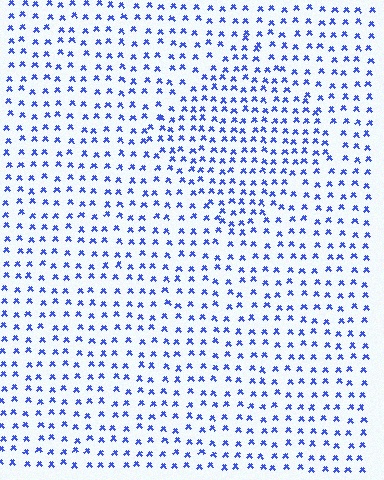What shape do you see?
I see a diamond.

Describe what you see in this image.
The image contains small blue elements arranged at two different densities. A diamond-shaped region is visible where the elements are more densely packed than the surrounding area.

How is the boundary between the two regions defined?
The boundary is defined by a change in element density (approximately 1.5x ratio). All elements are the same color, size, and shape.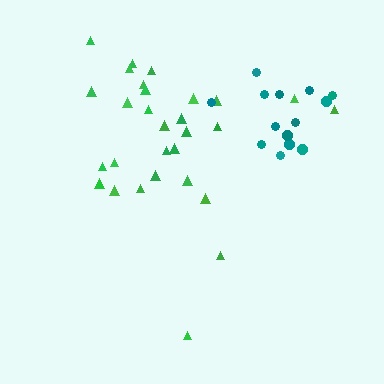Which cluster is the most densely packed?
Teal.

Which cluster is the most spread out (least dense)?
Green.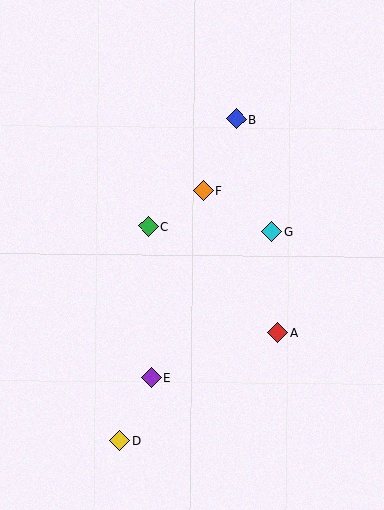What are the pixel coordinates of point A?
Point A is at (278, 332).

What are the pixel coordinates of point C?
Point C is at (149, 226).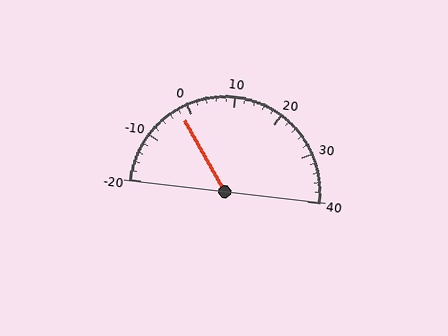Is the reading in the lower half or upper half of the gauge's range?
The reading is in the lower half of the range (-20 to 40).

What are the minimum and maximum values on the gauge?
The gauge ranges from -20 to 40.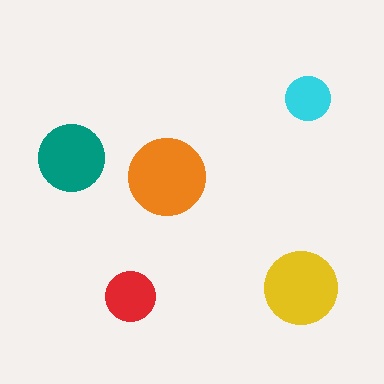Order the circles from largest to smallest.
the orange one, the yellow one, the teal one, the red one, the cyan one.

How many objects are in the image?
There are 5 objects in the image.